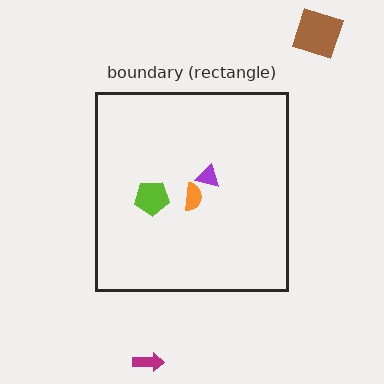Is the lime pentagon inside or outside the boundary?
Inside.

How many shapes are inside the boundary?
3 inside, 2 outside.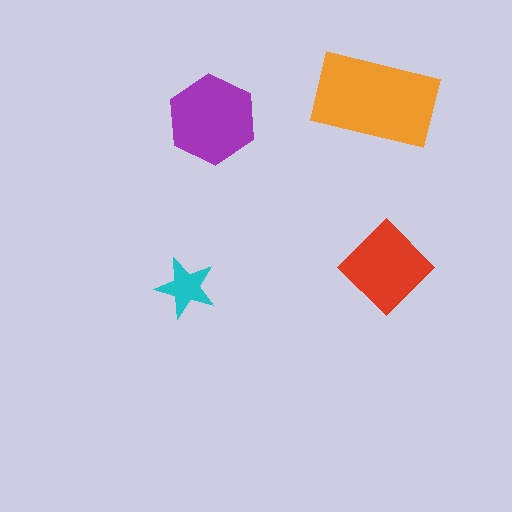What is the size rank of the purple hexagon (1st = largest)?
2nd.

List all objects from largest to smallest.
The orange rectangle, the purple hexagon, the red diamond, the cyan star.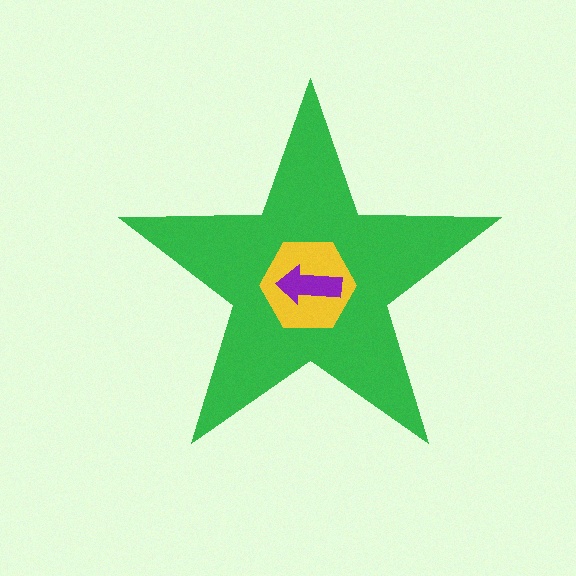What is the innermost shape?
The purple arrow.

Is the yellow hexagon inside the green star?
Yes.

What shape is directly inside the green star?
The yellow hexagon.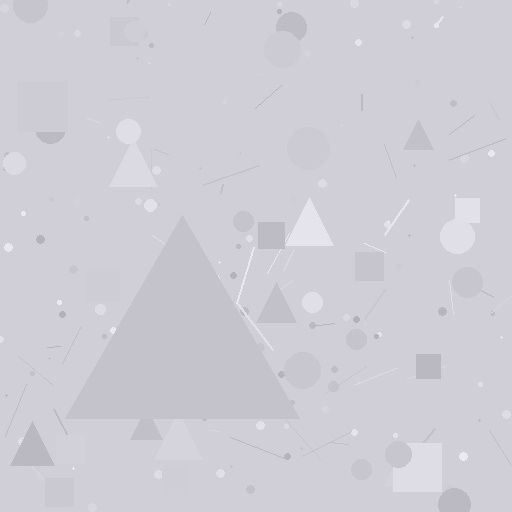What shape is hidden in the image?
A triangle is hidden in the image.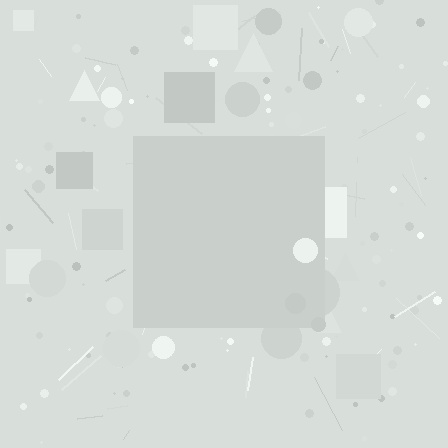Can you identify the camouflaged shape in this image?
The camouflaged shape is a square.